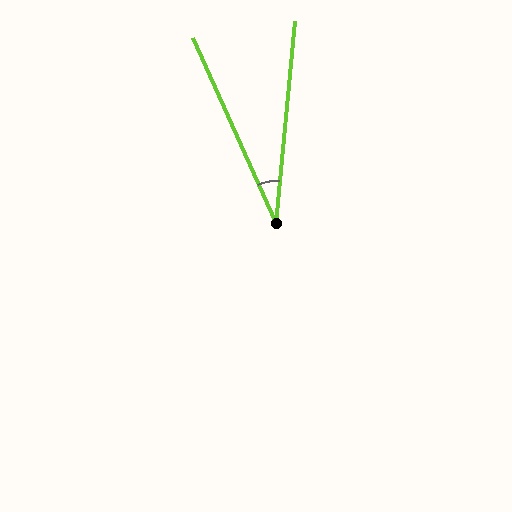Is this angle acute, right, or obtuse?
It is acute.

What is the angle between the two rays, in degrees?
Approximately 30 degrees.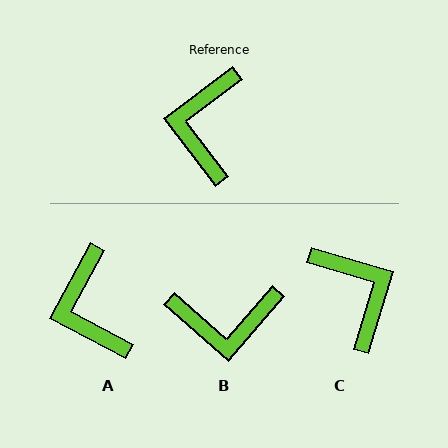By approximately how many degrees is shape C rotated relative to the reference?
Approximately 144 degrees clockwise.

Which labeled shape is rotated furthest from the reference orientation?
C, about 144 degrees away.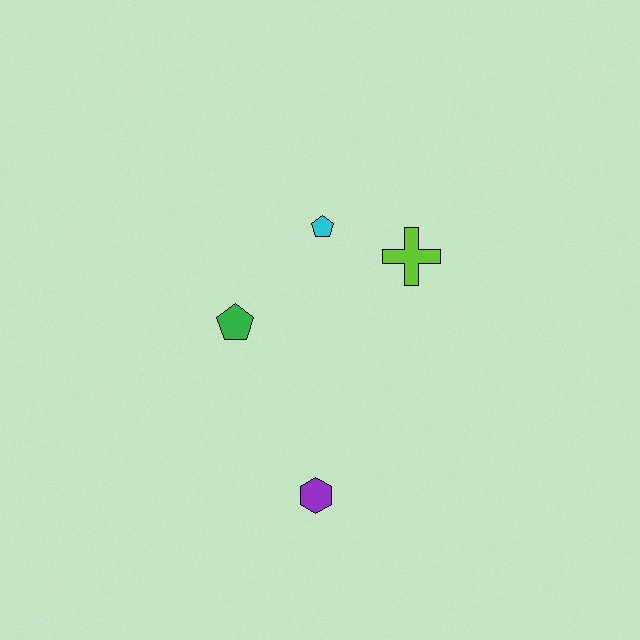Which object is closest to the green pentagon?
The cyan pentagon is closest to the green pentagon.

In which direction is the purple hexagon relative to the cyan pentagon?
The purple hexagon is below the cyan pentagon.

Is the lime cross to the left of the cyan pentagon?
No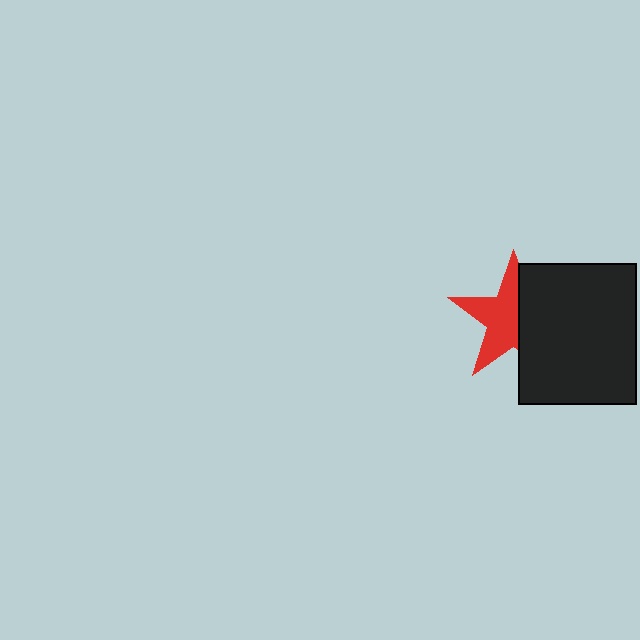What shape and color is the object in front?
The object in front is a black rectangle.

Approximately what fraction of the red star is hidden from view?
Roughly 44% of the red star is hidden behind the black rectangle.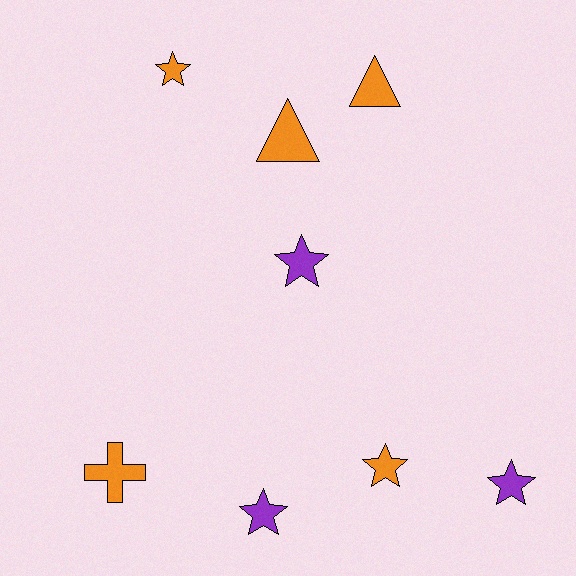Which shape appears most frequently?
Star, with 5 objects.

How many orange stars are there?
There are 2 orange stars.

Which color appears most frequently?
Orange, with 5 objects.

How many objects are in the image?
There are 8 objects.